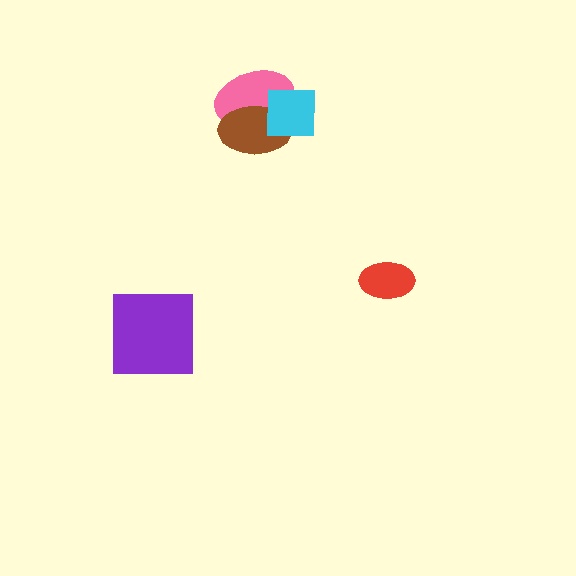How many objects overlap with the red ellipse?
0 objects overlap with the red ellipse.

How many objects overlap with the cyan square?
2 objects overlap with the cyan square.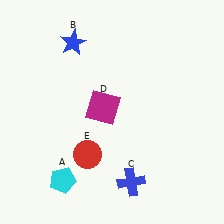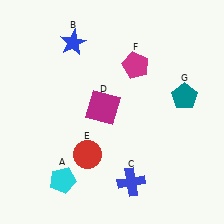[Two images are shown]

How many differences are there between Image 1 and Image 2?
There are 2 differences between the two images.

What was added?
A magenta pentagon (F), a teal pentagon (G) were added in Image 2.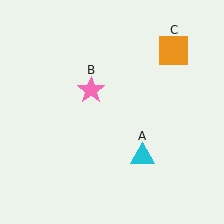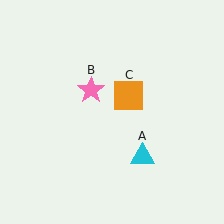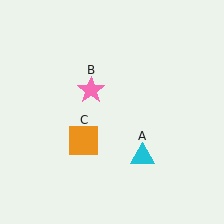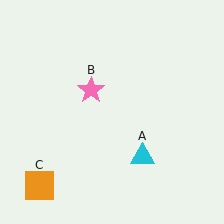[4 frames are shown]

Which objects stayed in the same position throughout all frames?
Cyan triangle (object A) and pink star (object B) remained stationary.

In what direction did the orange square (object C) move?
The orange square (object C) moved down and to the left.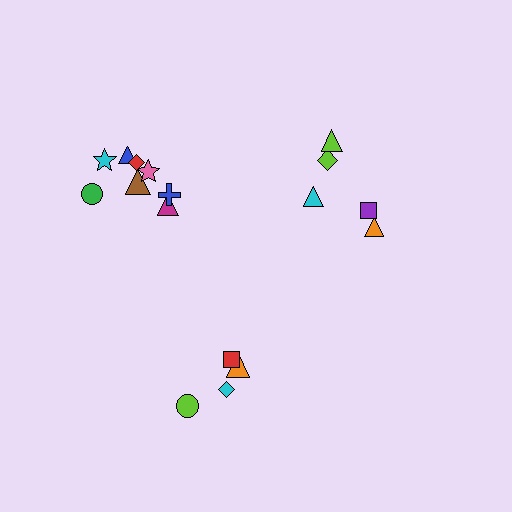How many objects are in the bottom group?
There are 4 objects.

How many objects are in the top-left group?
There are 8 objects.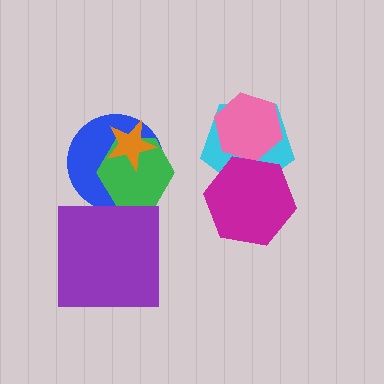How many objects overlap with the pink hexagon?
2 objects overlap with the pink hexagon.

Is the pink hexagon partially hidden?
Yes, it is partially covered by another shape.